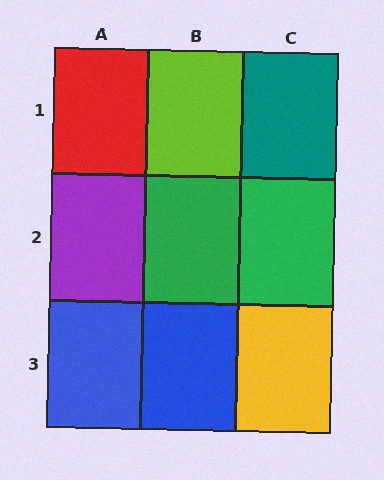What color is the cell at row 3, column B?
Blue.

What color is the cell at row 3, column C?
Yellow.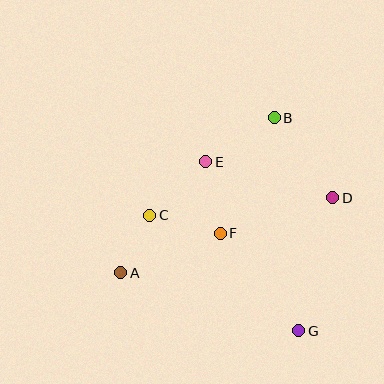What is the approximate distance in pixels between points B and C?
The distance between B and C is approximately 158 pixels.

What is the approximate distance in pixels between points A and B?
The distance between A and B is approximately 218 pixels.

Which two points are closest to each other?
Points A and C are closest to each other.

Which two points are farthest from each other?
Points A and D are farthest from each other.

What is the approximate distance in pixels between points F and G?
The distance between F and G is approximately 125 pixels.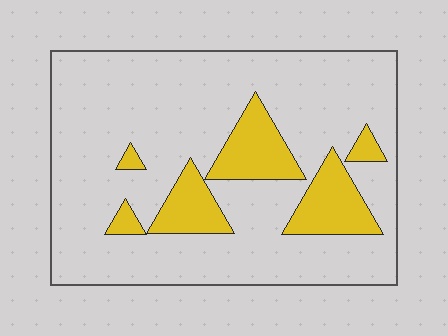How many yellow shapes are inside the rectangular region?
6.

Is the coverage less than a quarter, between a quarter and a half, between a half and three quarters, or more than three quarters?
Less than a quarter.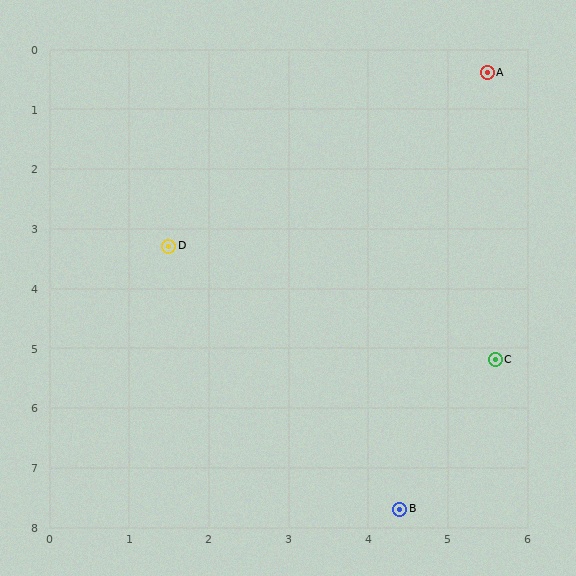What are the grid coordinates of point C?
Point C is at approximately (5.6, 5.2).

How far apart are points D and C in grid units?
Points D and C are about 4.5 grid units apart.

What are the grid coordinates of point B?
Point B is at approximately (4.4, 7.7).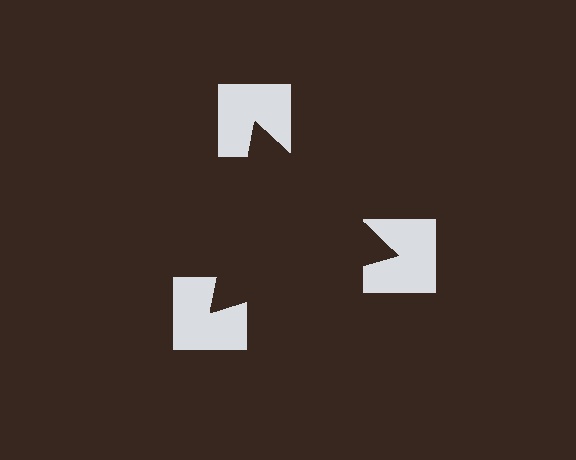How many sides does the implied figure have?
3 sides.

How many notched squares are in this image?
There are 3 — one at each vertex of the illusory triangle.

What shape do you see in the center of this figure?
An illusory triangle — its edges are inferred from the aligned wedge cuts in the notched squares, not physically drawn.